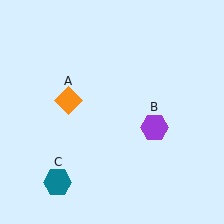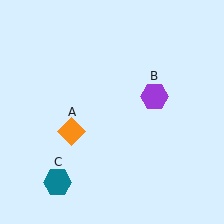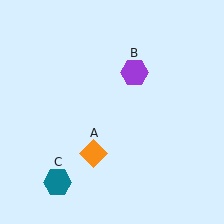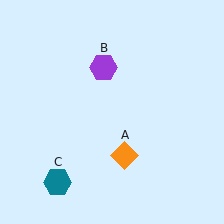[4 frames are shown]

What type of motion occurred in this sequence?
The orange diamond (object A), purple hexagon (object B) rotated counterclockwise around the center of the scene.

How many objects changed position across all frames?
2 objects changed position: orange diamond (object A), purple hexagon (object B).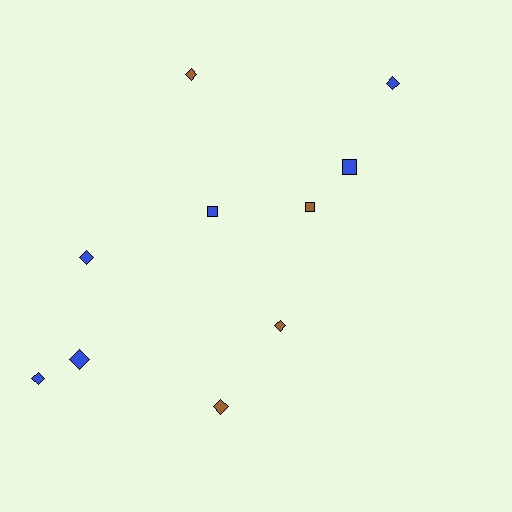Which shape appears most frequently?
Diamond, with 7 objects.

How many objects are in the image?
There are 10 objects.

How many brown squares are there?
There is 1 brown square.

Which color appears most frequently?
Blue, with 6 objects.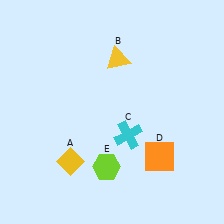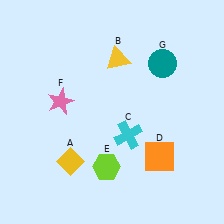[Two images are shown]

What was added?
A pink star (F), a teal circle (G) were added in Image 2.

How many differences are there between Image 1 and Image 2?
There are 2 differences between the two images.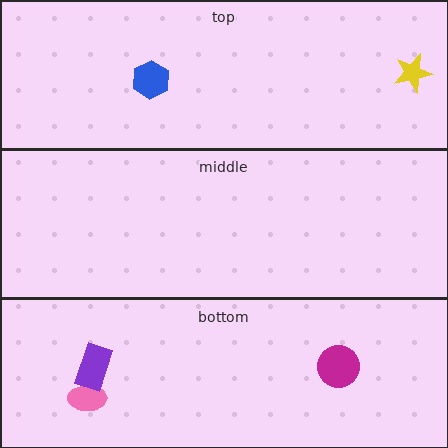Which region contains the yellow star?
The top region.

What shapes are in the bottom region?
The magenta circle, the pink ellipse, the purple rectangle.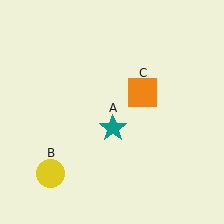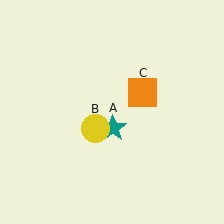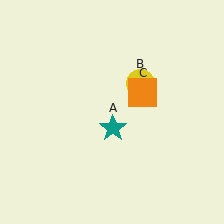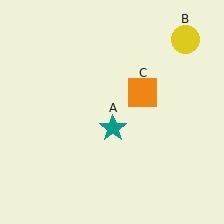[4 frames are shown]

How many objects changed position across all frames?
1 object changed position: yellow circle (object B).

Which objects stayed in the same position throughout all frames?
Teal star (object A) and orange square (object C) remained stationary.